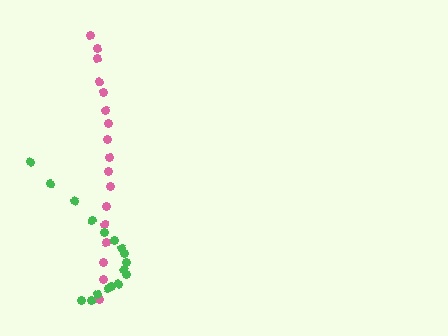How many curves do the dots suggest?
There are 2 distinct paths.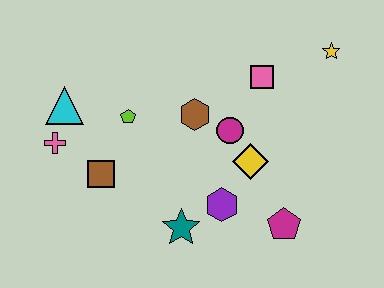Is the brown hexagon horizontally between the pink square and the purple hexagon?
No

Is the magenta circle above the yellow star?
No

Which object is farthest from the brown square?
The yellow star is farthest from the brown square.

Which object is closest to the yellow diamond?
The magenta circle is closest to the yellow diamond.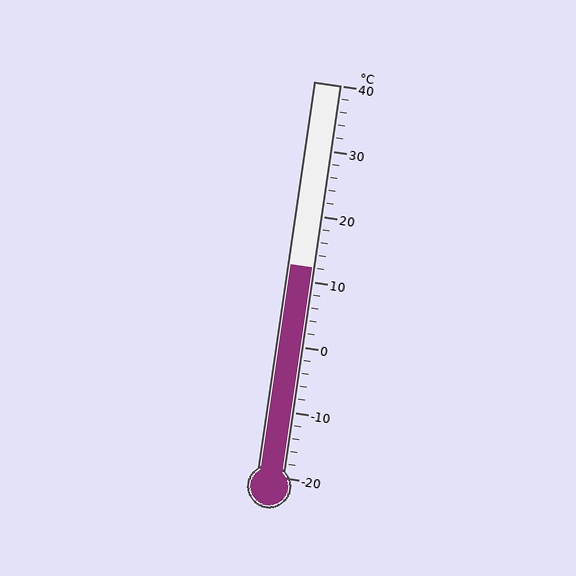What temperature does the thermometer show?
The thermometer shows approximately 12°C.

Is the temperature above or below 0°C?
The temperature is above 0°C.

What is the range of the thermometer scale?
The thermometer scale ranges from -20°C to 40°C.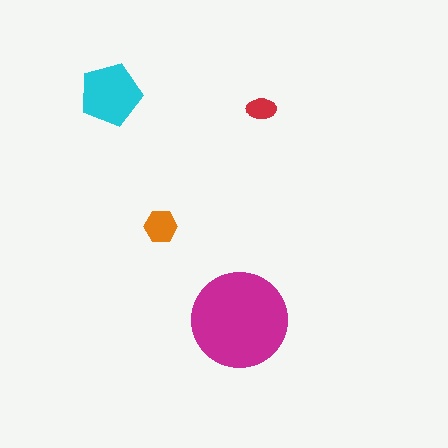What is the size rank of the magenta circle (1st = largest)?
1st.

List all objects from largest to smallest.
The magenta circle, the cyan pentagon, the orange hexagon, the red ellipse.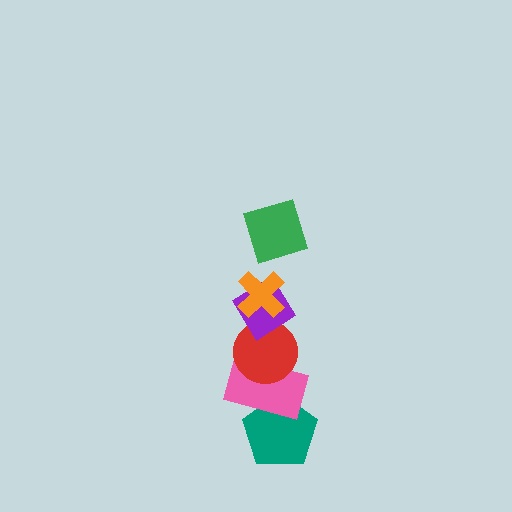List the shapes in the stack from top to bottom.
From top to bottom: the green square, the orange cross, the purple diamond, the red circle, the pink rectangle, the teal pentagon.